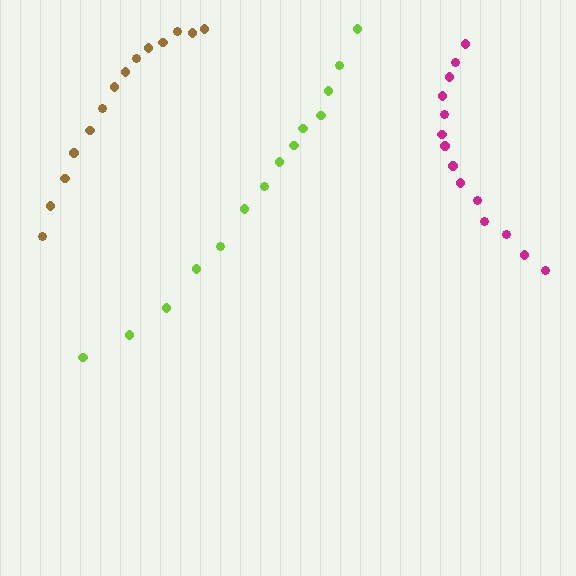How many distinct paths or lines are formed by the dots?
There are 3 distinct paths.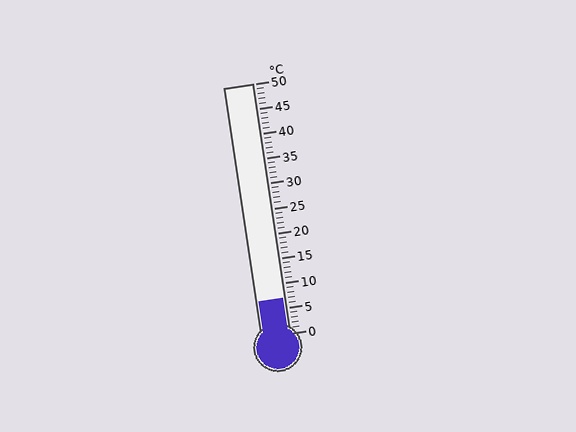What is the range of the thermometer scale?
The thermometer scale ranges from 0°C to 50°C.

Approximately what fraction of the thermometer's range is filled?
The thermometer is filled to approximately 15% of its range.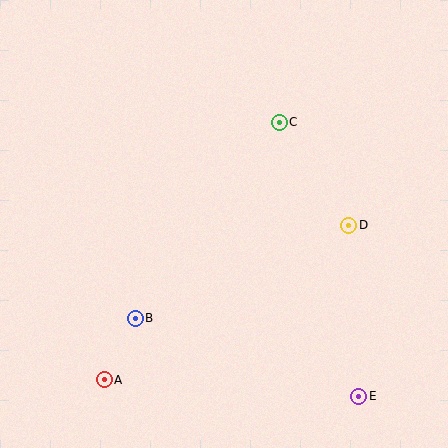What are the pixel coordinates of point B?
Point B is at (135, 318).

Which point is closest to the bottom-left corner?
Point A is closest to the bottom-left corner.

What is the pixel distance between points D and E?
The distance between D and E is 172 pixels.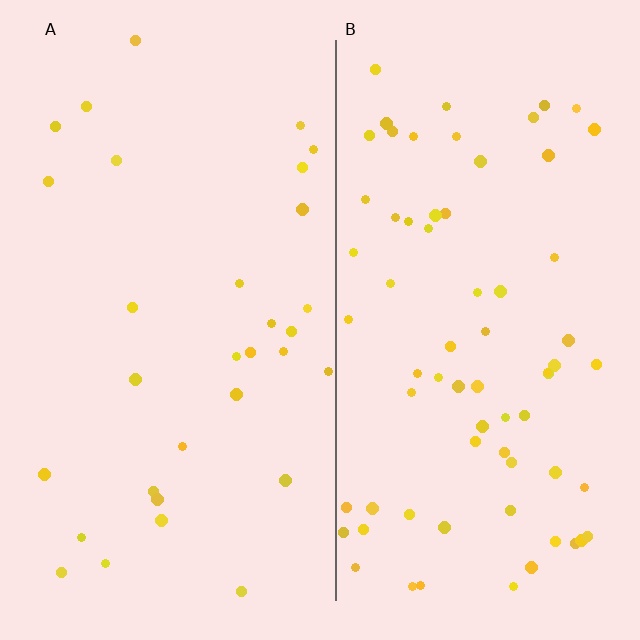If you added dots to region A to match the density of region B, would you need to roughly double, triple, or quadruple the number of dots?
Approximately double.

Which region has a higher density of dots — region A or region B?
B (the right).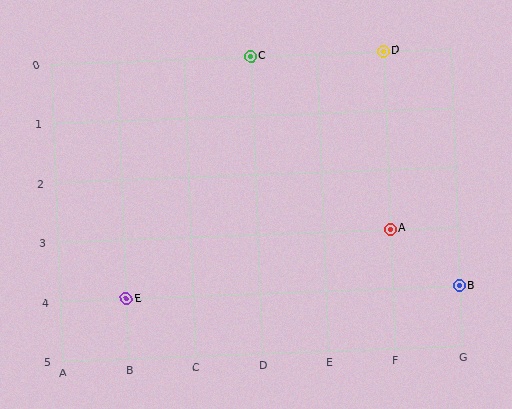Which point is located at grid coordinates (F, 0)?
Point D is at (F, 0).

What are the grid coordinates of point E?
Point E is at grid coordinates (B, 4).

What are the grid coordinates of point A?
Point A is at grid coordinates (F, 3).